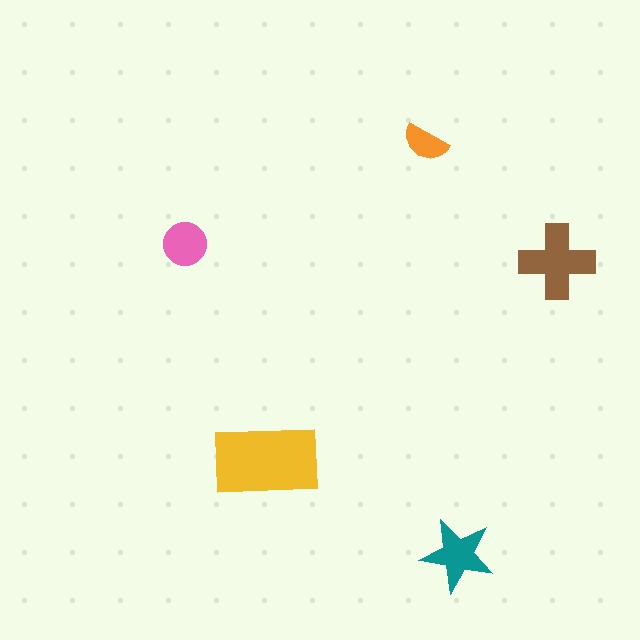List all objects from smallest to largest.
The orange semicircle, the pink circle, the teal star, the brown cross, the yellow rectangle.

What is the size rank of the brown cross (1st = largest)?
2nd.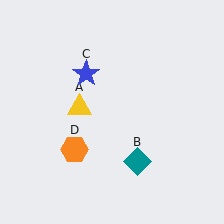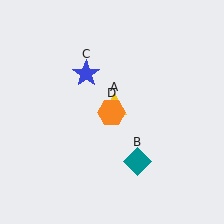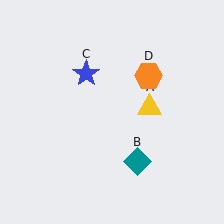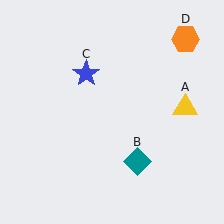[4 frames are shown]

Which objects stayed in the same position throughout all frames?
Teal diamond (object B) and blue star (object C) remained stationary.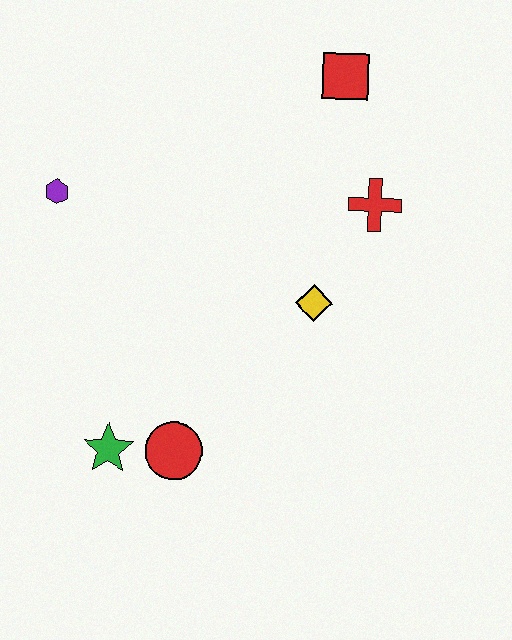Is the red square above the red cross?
Yes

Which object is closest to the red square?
The red cross is closest to the red square.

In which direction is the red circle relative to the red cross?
The red circle is below the red cross.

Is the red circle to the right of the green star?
Yes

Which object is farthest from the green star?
The red square is farthest from the green star.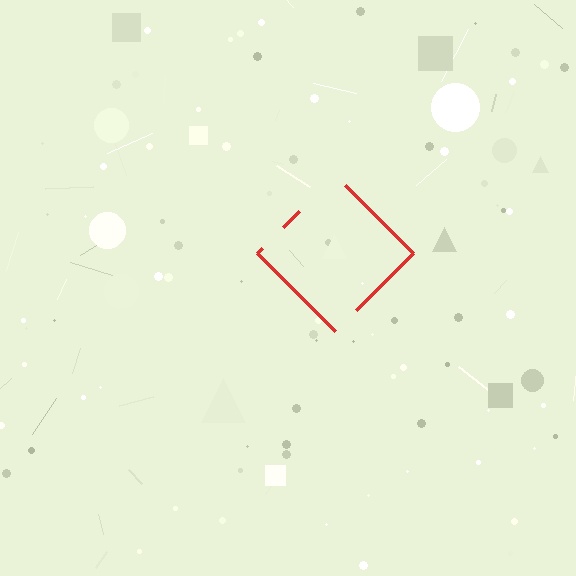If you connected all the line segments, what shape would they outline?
They would outline a diamond.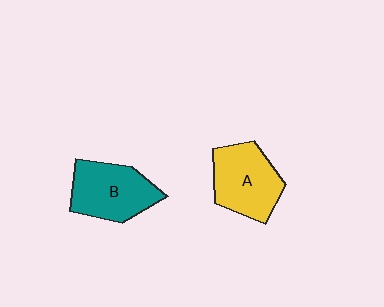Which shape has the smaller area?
Shape B (teal).